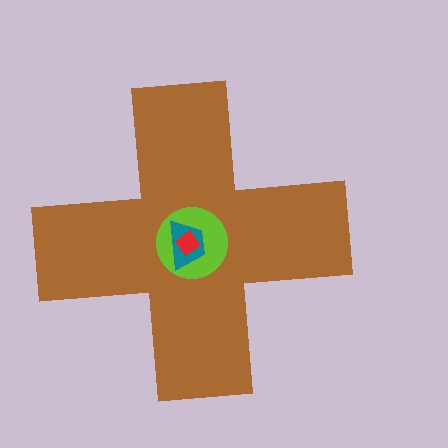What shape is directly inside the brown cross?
The lime circle.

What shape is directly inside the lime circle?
The teal trapezoid.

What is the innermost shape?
The red diamond.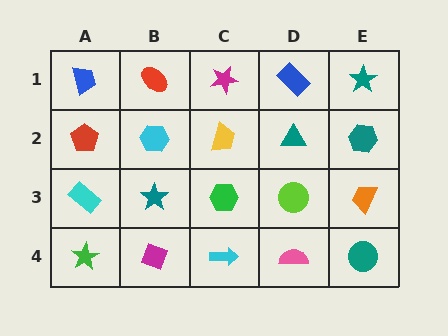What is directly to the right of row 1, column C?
A blue rectangle.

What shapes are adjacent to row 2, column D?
A blue rectangle (row 1, column D), a lime circle (row 3, column D), a yellow trapezoid (row 2, column C), a teal hexagon (row 2, column E).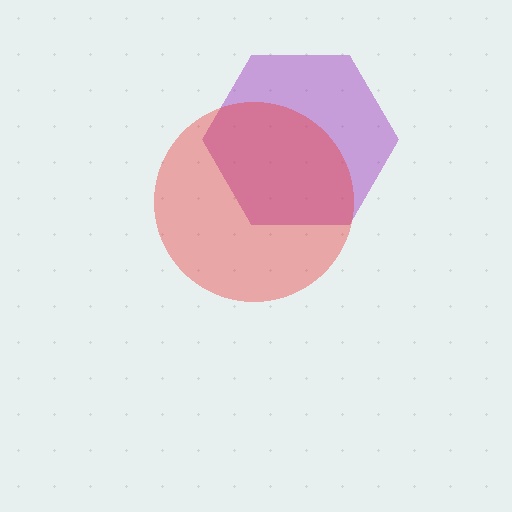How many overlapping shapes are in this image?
There are 2 overlapping shapes in the image.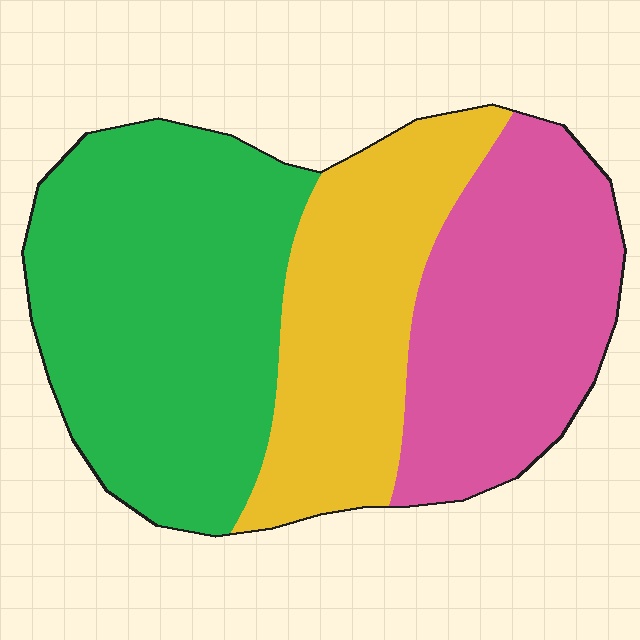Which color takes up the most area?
Green, at roughly 45%.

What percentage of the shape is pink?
Pink covers 30% of the shape.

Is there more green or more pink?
Green.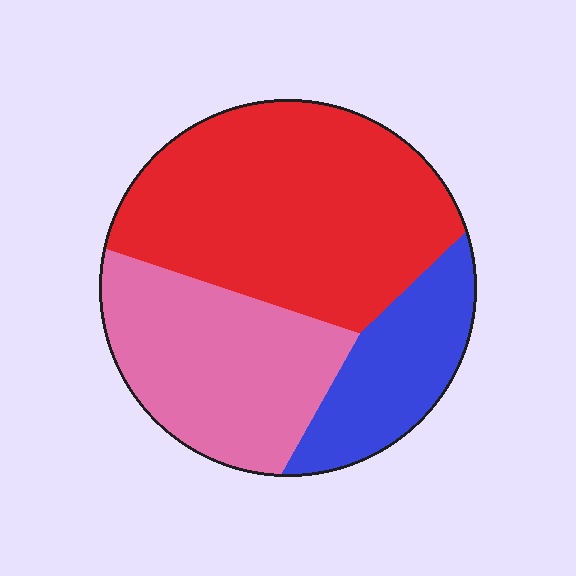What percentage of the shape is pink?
Pink covers 31% of the shape.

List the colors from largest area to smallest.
From largest to smallest: red, pink, blue.